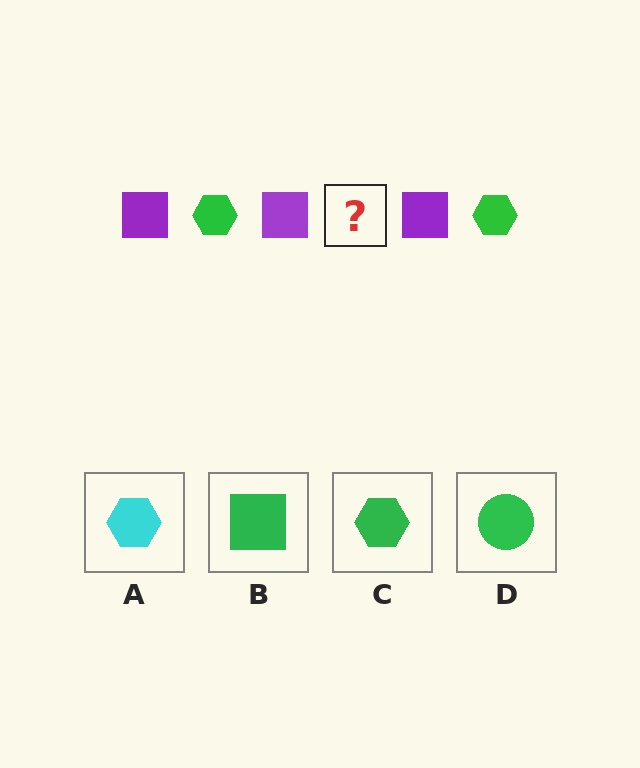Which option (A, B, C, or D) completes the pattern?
C.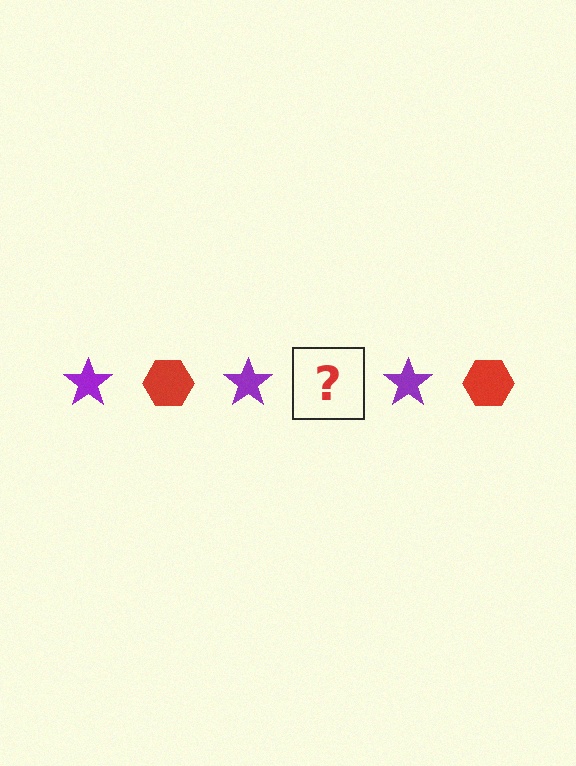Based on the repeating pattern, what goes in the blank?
The blank should be a red hexagon.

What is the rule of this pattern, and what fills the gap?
The rule is that the pattern alternates between purple star and red hexagon. The gap should be filled with a red hexagon.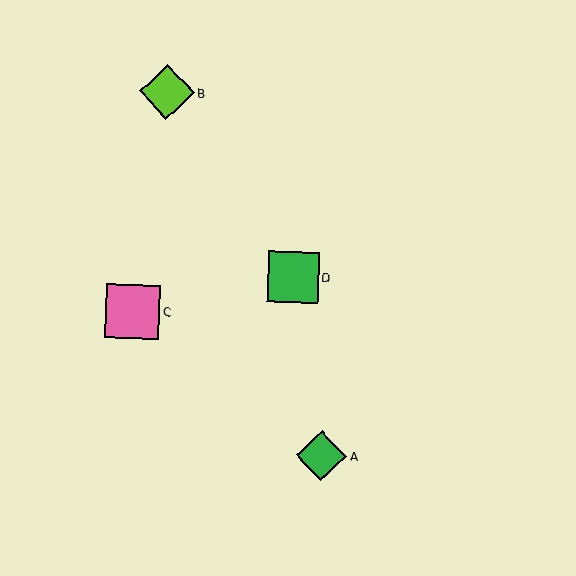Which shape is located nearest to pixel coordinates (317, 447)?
The green diamond (labeled A) at (321, 456) is nearest to that location.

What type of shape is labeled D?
Shape D is a green square.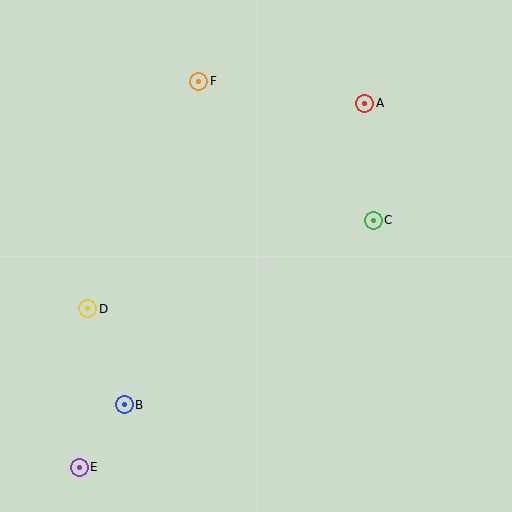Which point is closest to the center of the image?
Point C at (373, 220) is closest to the center.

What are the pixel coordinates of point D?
Point D is at (88, 309).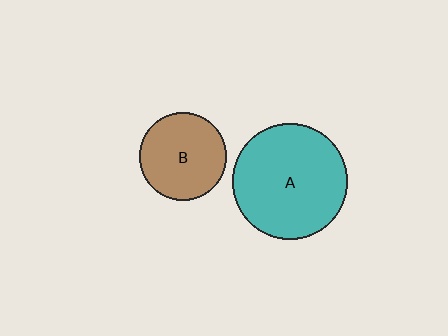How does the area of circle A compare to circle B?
Approximately 1.7 times.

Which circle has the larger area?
Circle A (teal).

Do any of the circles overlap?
No, none of the circles overlap.